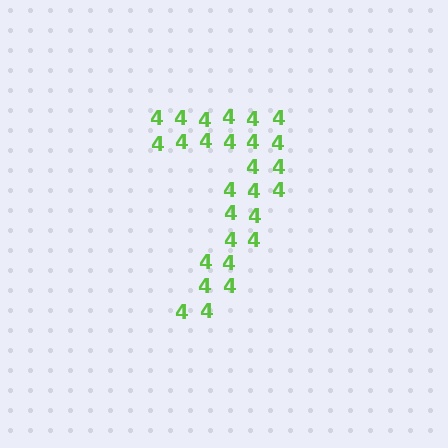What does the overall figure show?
The overall figure shows the digit 7.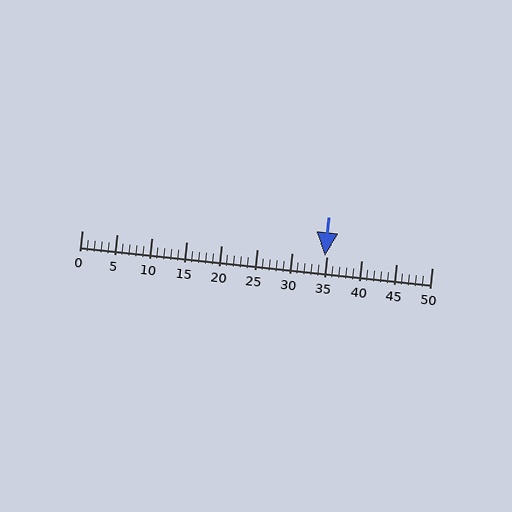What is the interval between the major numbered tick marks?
The major tick marks are spaced 5 units apart.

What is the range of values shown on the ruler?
The ruler shows values from 0 to 50.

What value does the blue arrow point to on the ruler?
The blue arrow points to approximately 35.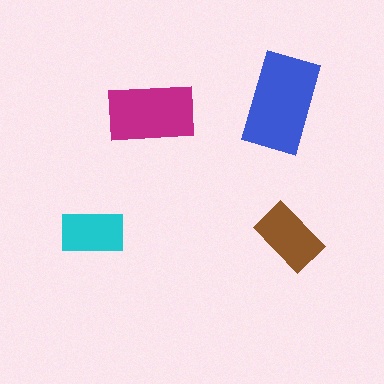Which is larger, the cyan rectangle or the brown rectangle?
The brown one.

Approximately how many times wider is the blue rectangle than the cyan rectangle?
About 1.5 times wider.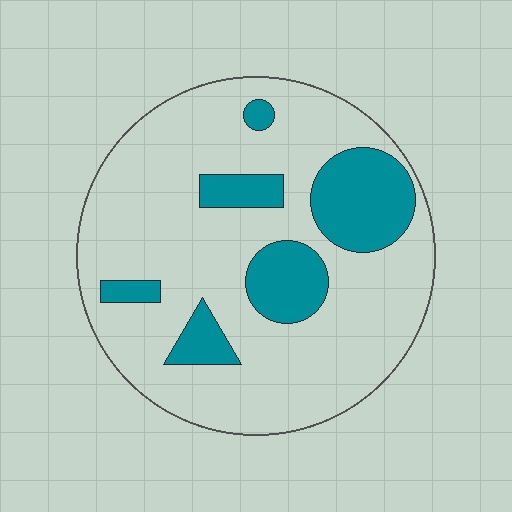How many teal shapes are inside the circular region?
6.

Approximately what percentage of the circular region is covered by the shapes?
Approximately 20%.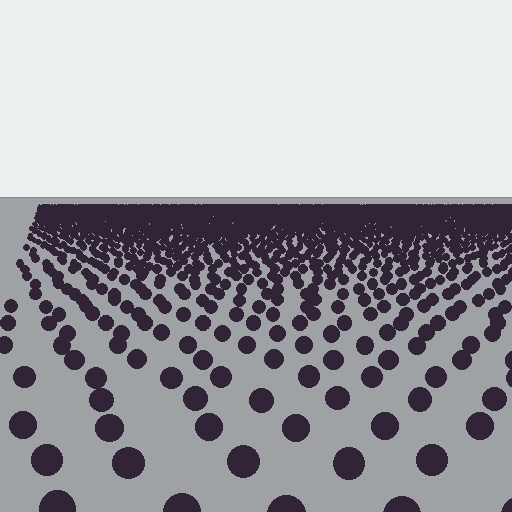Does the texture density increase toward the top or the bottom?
Density increases toward the top.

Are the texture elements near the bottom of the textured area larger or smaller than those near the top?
Larger. Near the bottom, elements are closer to the viewer and appear at a bigger on-screen size.